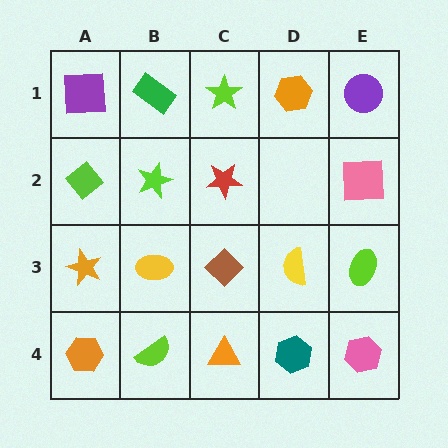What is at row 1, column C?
A lime star.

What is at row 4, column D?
A teal hexagon.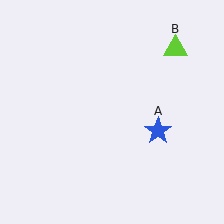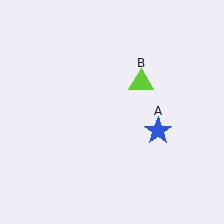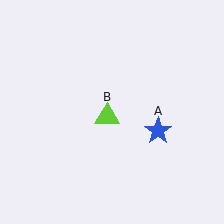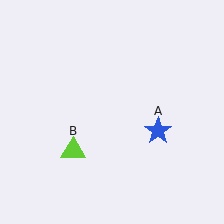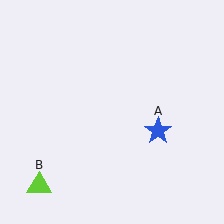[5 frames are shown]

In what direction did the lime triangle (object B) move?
The lime triangle (object B) moved down and to the left.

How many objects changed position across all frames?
1 object changed position: lime triangle (object B).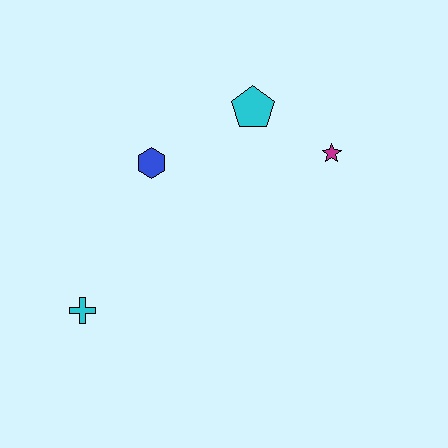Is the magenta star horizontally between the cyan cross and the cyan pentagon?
No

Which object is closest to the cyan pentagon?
The magenta star is closest to the cyan pentagon.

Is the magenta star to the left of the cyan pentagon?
No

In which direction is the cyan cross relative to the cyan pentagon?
The cyan cross is below the cyan pentagon.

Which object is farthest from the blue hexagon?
The magenta star is farthest from the blue hexagon.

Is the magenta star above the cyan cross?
Yes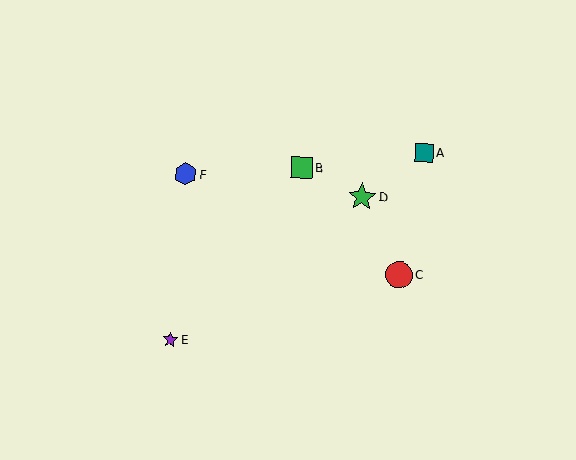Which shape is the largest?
The green star (labeled D) is the largest.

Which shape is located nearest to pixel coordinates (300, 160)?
The green square (labeled B) at (302, 168) is nearest to that location.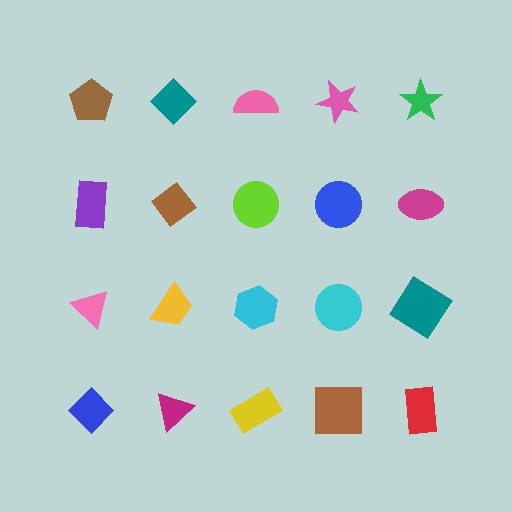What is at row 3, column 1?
A pink triangle.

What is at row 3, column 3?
A cyan hexagon.